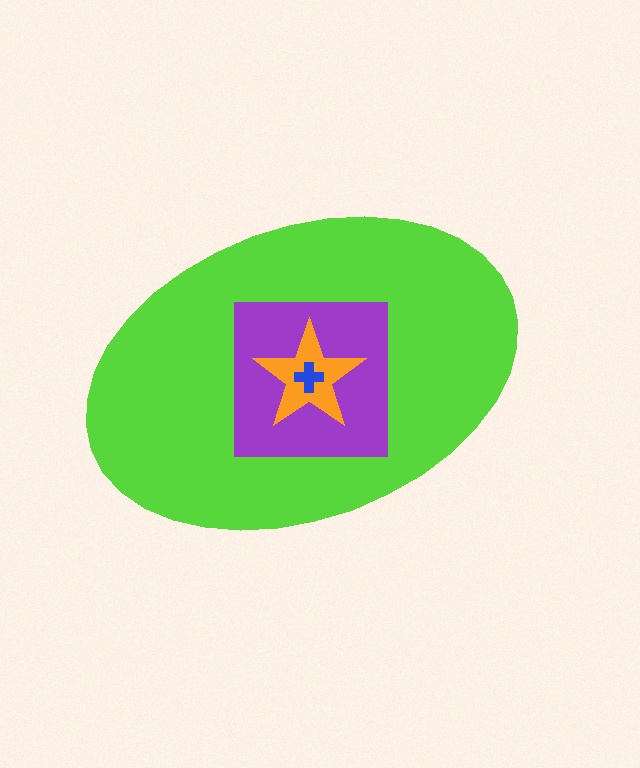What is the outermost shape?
The lime ellipse.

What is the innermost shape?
The blue cross.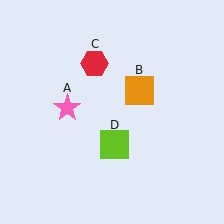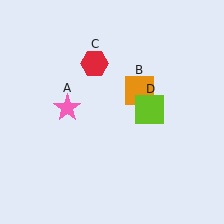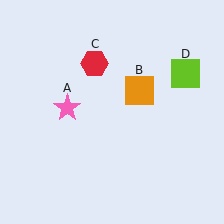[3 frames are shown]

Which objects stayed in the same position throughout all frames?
Pink star (object A) and orange square (object B) and red hexagon (object C) remained stationary.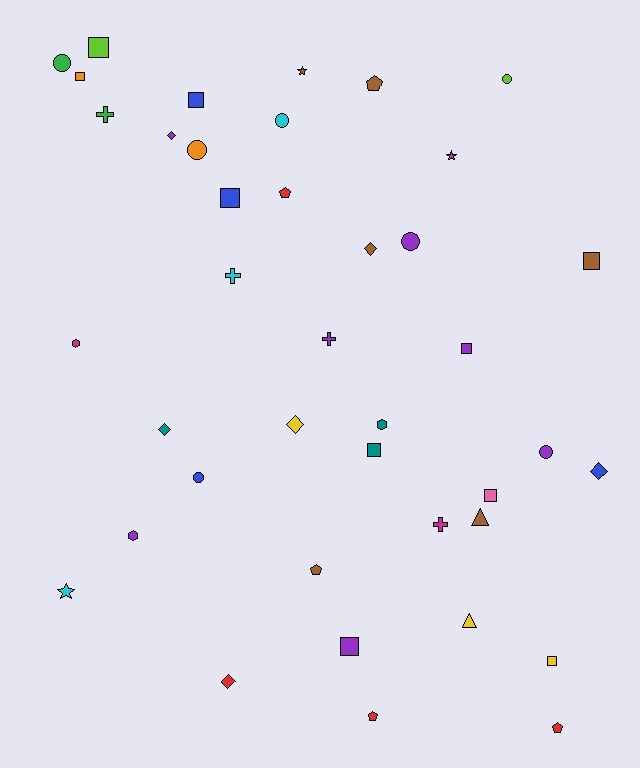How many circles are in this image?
There are 7 circles.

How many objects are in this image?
There are 40 objects.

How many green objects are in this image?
There are 2 green objects.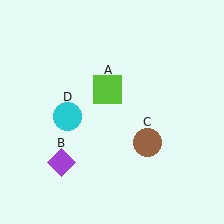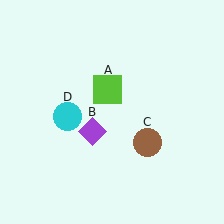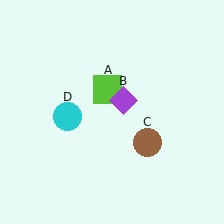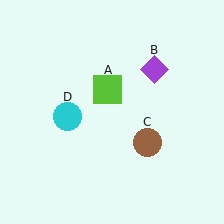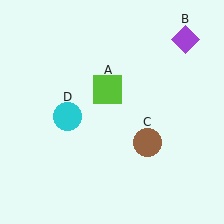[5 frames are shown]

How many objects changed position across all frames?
1 object changed position: purple diamond (object B).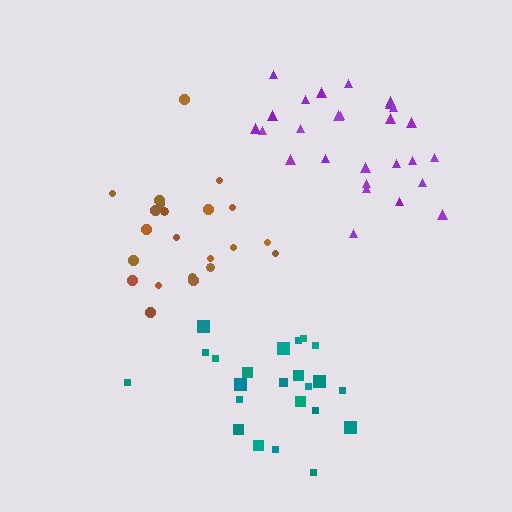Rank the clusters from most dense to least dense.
brown, teal, purple.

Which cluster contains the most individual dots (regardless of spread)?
Purple (27).